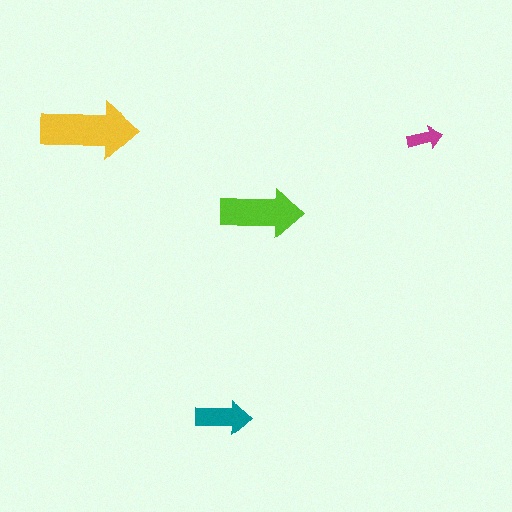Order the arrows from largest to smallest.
the yellow one, the lime one, the teal one, the magenta one.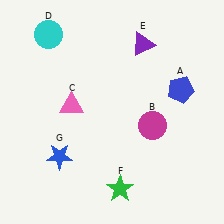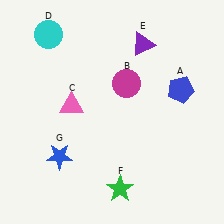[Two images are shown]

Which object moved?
The magenta circle (B) moved up.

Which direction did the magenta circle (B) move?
The magenta circle (B) moved up.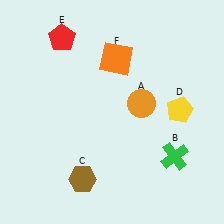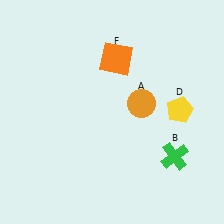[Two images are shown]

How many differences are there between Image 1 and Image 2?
There are 2 differences between the two images.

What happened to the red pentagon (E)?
The red pentagon (E) was removed in Image 2. It was in the top-left area of Image 1.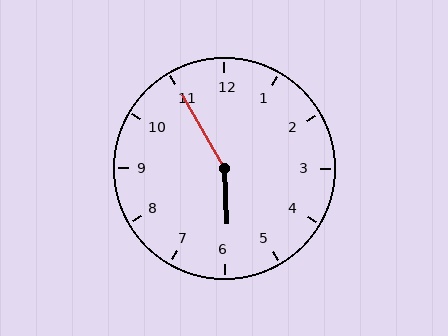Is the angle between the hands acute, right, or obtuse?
It is obtuse.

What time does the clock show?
5:55.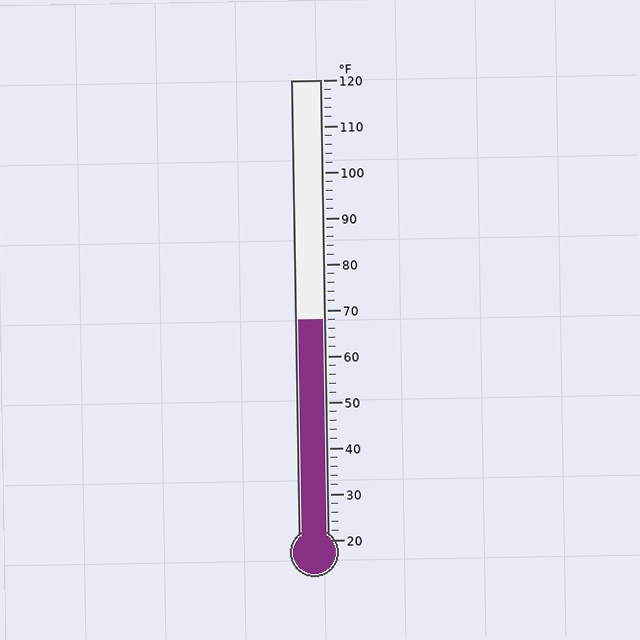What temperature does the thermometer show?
The thermometer shows approximately 68°F.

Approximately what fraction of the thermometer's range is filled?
The thermometer is filled to approximately 50% of its range.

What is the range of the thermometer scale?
The thermometer scale ranges from 20°F to 120°F.